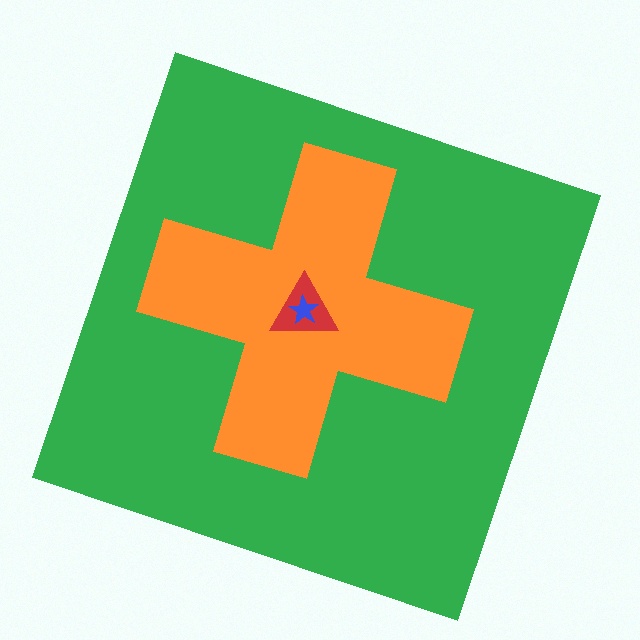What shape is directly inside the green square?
The orange cross.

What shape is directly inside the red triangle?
The blue star.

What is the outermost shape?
The green square.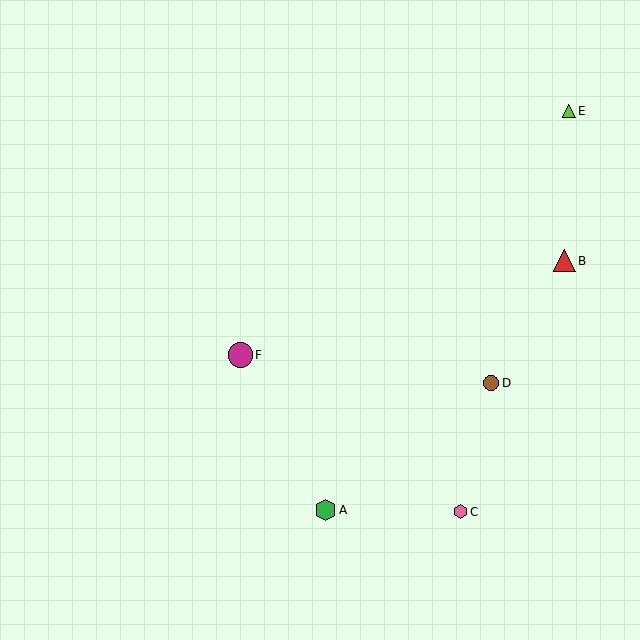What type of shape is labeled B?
Shape B is a red triangle.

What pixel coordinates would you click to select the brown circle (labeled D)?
Click at (491, 383) to select the brown circle D.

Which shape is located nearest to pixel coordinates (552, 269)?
The red triangle (labeled B) at (564, 261) is nearest to that location.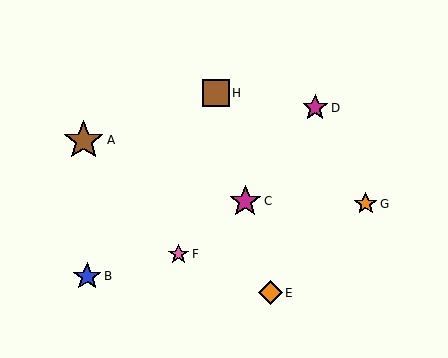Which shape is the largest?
The brown star (labeled A) is the largest.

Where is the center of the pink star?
The center of the pink star is at (179, 254).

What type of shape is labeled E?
Shape E is an orange diamond.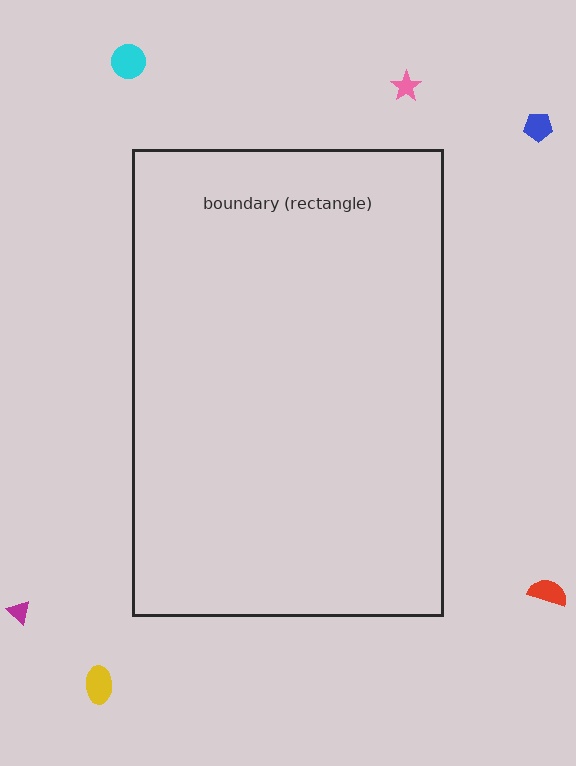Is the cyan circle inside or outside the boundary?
Outside.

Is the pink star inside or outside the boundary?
Outside.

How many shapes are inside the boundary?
0 inside, 6 outside.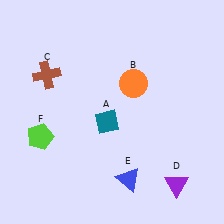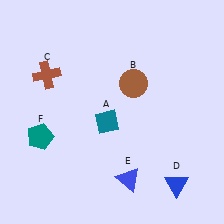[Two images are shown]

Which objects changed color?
B changed from orange to brown. D changed from purple to blue. F changed from lime to teal.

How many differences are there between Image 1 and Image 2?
There are 3 differences between the two images.